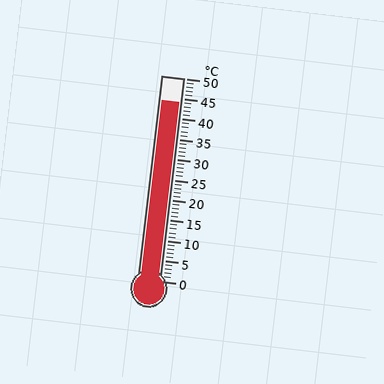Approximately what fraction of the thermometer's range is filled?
The thermometer is filled to approximately 90% of its range.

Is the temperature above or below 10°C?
The temperature is above 10°C.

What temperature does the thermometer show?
The thermometer shows approximately 44°C.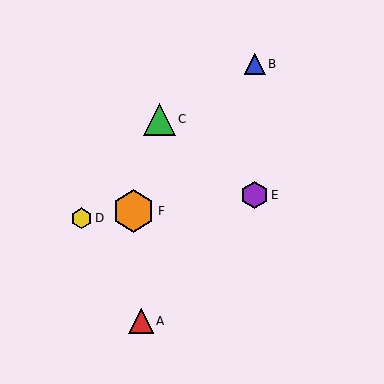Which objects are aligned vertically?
Objects B, E are aligned vertically.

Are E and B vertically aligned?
Yes, both are at x≈255.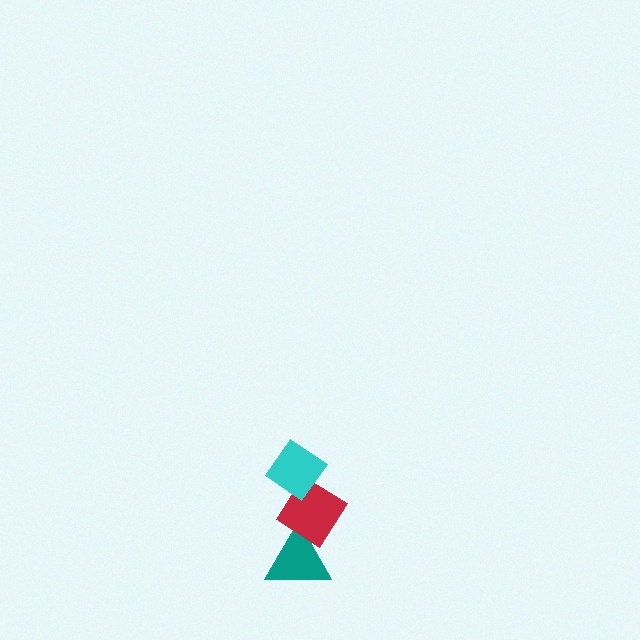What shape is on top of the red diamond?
The cyan diamond is on top of the red diamond.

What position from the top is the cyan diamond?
The cyan diamond is 1st from the top.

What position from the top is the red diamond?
The red diamond is 2nd from the top.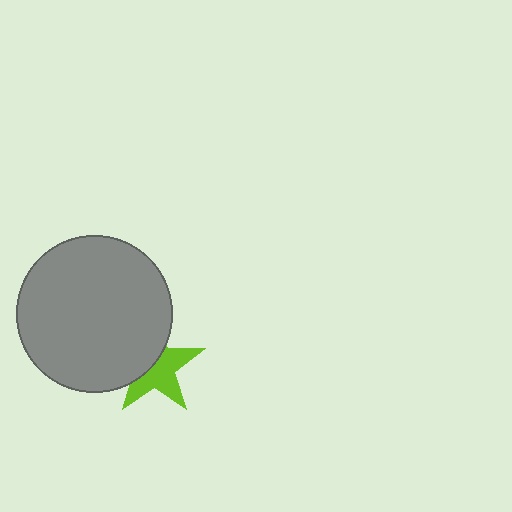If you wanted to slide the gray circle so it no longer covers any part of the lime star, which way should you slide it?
Slide it toward the upper-left — that is the most direct way to separate the two shapes.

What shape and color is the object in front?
The object in front is a gray circle.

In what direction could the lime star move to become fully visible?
The lime star could move toward the lower-right. That would shift it out from behind the gray circle entirely.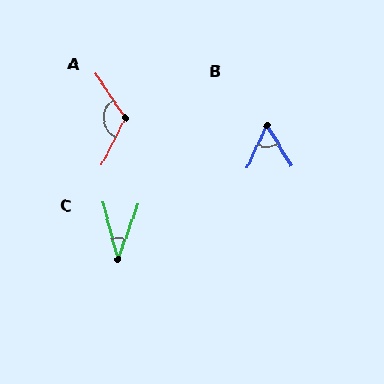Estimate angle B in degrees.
Approximately 56 degrees.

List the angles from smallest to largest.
C (35°), B (56°), A (120°).